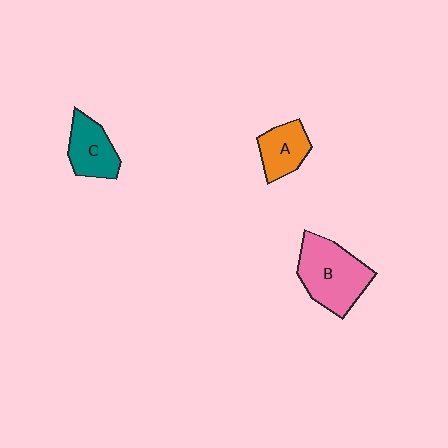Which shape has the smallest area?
Shape A (orange).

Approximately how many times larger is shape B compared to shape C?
Approximately 1.6 times.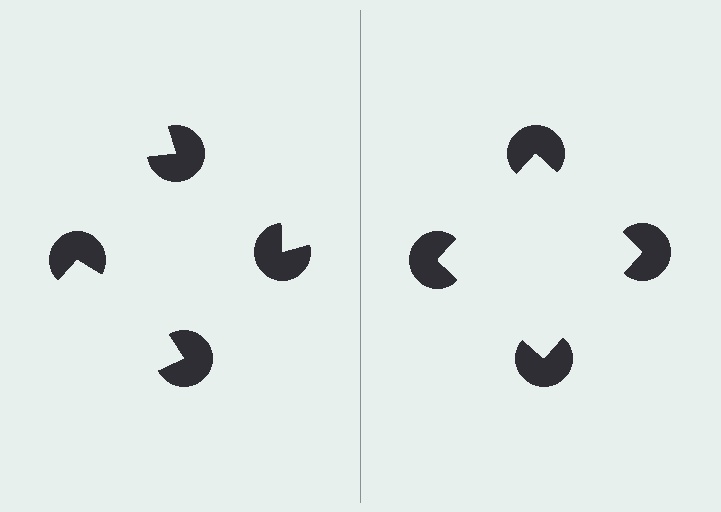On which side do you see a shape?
An illusory square appears on the right side. On the left side the wedge cuts are rotated, so no coherent shape forms.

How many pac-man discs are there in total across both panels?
8 — 4 on each side.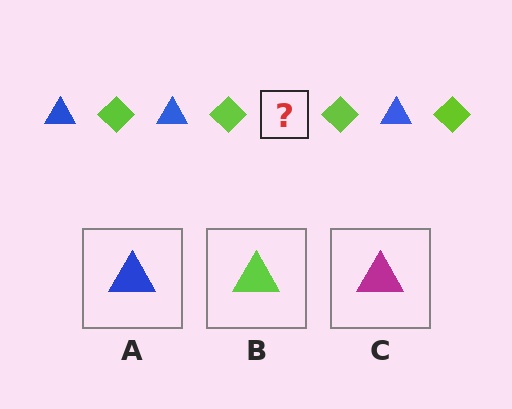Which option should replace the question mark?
Option A.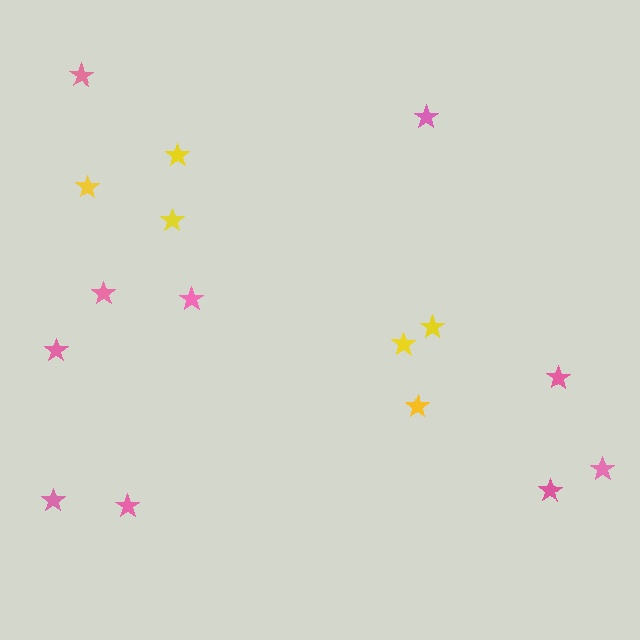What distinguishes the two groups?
There are 2 groups: one group of yellow stars (6) and one group of pink stars (10).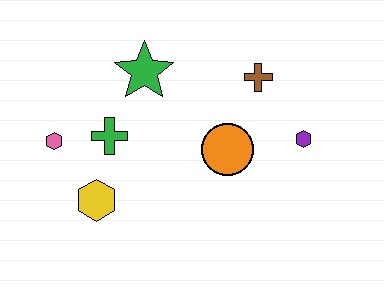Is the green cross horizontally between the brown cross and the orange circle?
No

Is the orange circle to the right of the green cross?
Yes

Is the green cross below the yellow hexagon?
No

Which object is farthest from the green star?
The purple hexagon is farthest from the green star.